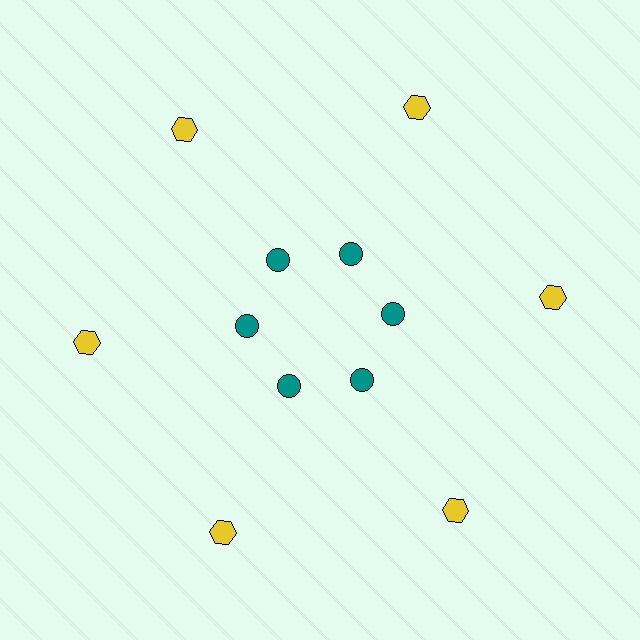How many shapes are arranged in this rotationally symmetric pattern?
There are 12 shapes, arranged in 6 groups of 2.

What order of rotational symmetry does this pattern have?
This pattern has 6-fold rotational symmetry.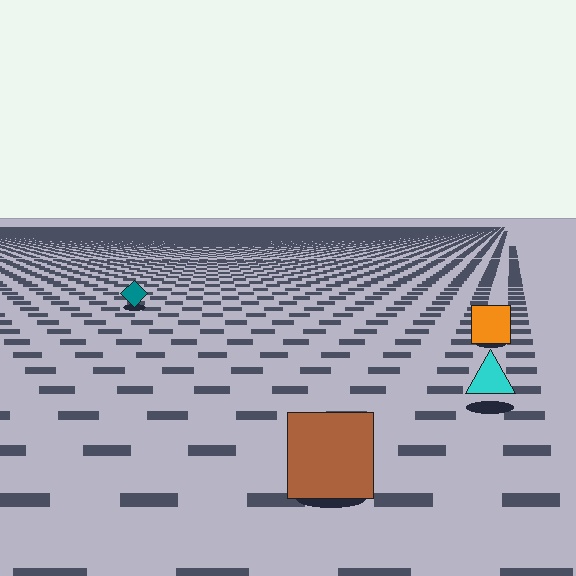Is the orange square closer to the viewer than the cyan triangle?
No. The cyan triangle is closer — you can tell from the texture gradient: the ground texture is coarser near it.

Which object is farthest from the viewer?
The teal diamond is farthest from the viewer. It appears smaller and the ground texture around it is denser.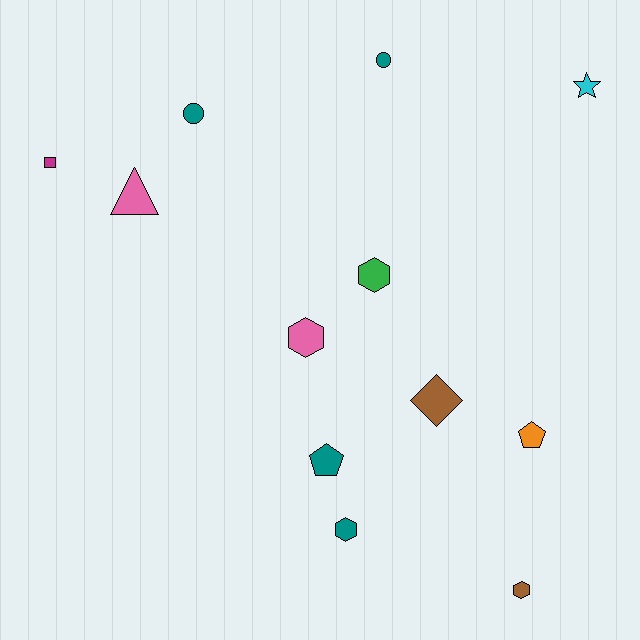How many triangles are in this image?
There is 1 triangle.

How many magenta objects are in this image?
There is 1 magenta object.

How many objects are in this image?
There are 12 objects.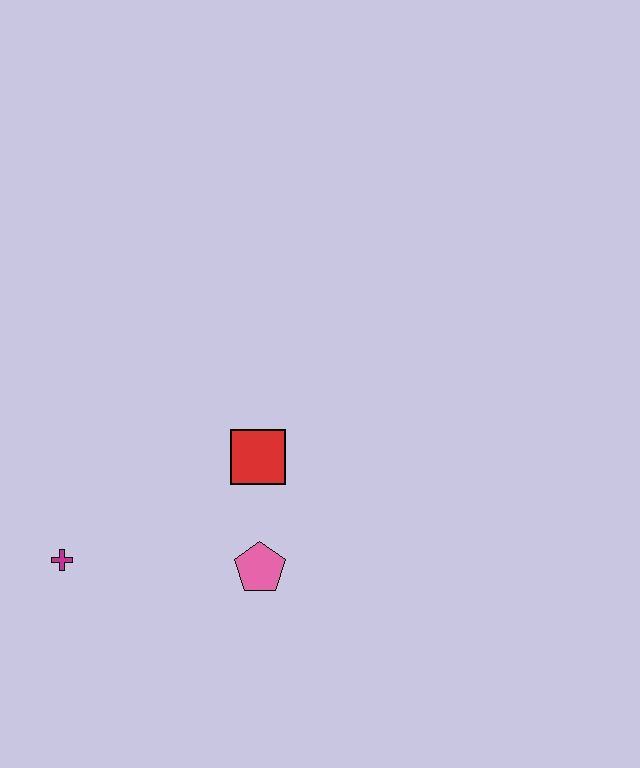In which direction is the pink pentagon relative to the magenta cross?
The pink pentagon is to the right of the magenta cross.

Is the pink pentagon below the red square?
Yes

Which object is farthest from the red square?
The magenta cross is farthest from the red square.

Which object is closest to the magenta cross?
The pink pentagon is closest to the magenta cross.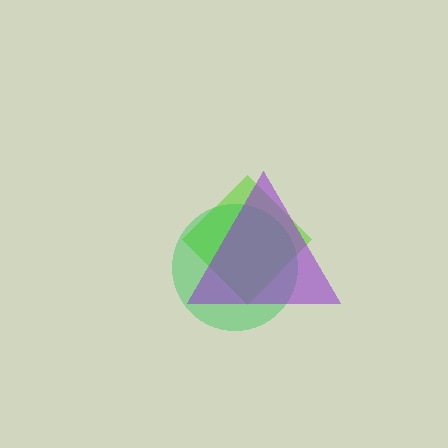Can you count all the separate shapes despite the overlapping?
Yes, there are 3 separate shapes.